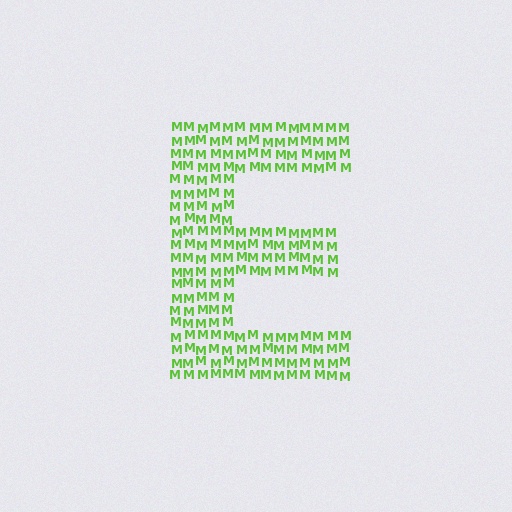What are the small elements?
The small elements are letter M's.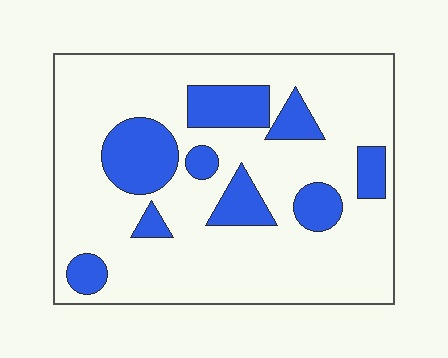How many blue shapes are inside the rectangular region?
9.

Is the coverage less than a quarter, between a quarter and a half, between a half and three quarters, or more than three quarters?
Less than a quarter.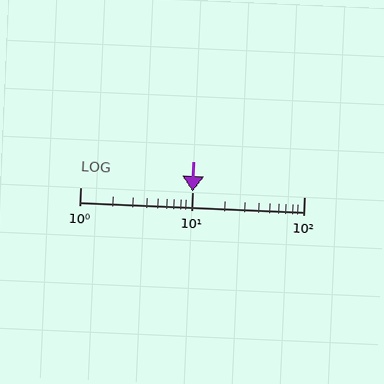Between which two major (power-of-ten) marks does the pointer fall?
The pointer is between 10 and 100.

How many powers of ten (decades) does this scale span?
The scale spans 2 decades, from 1 to 100.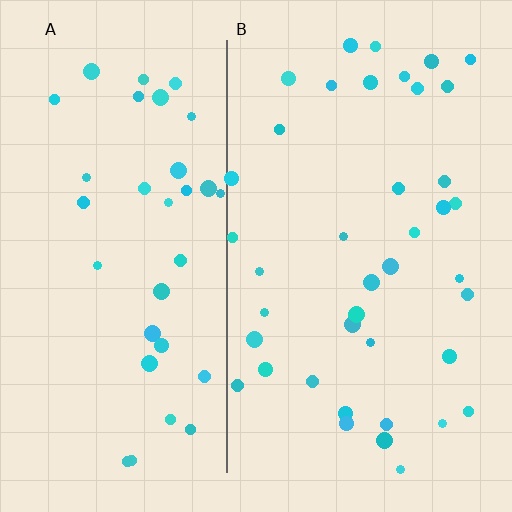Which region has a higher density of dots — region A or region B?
B (the right).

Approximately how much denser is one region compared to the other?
Approximately 1.2× — region B over region A.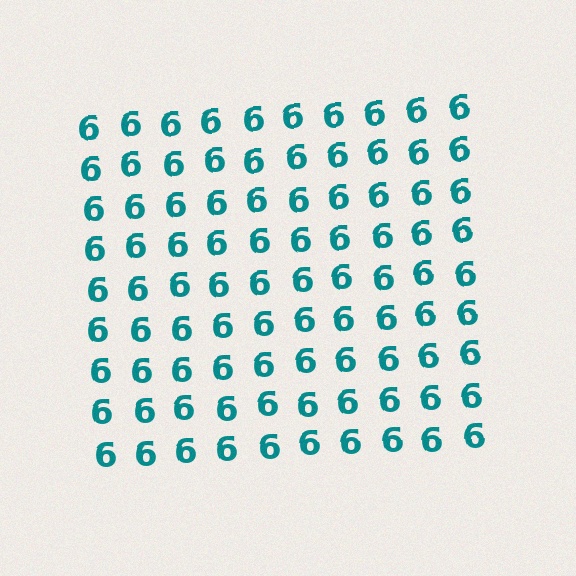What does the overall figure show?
The overall figure shows a square.